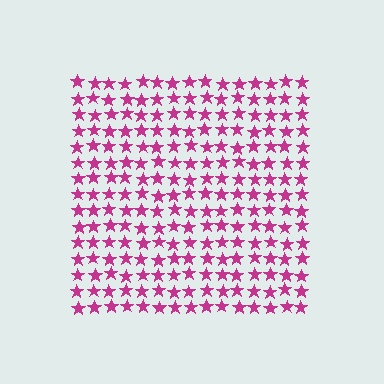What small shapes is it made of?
It is made of small stars.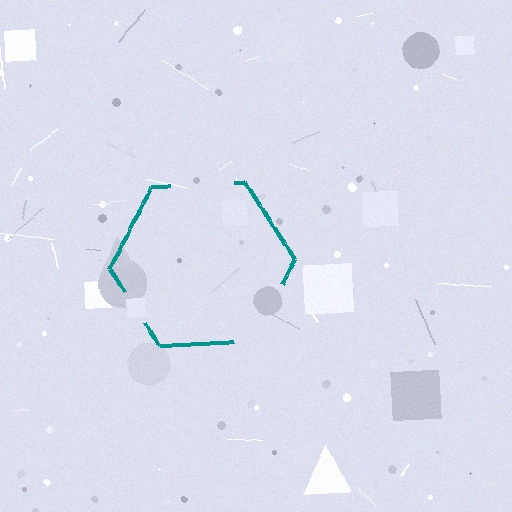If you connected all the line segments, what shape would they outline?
They would outline a hexagon.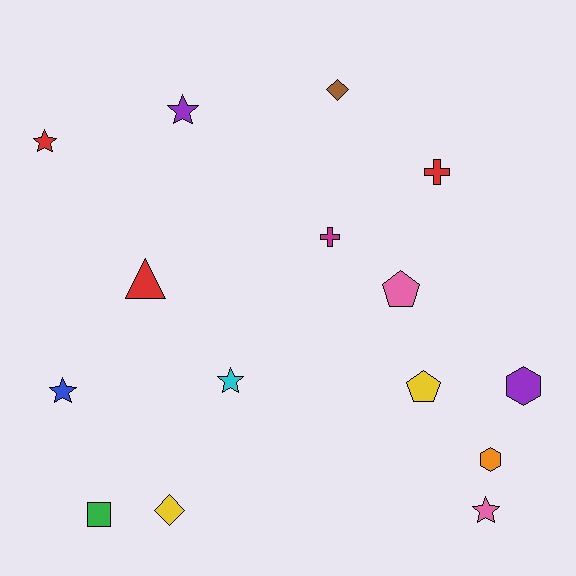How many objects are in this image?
There are 15 objects.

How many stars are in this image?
There are 5 stars.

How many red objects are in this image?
There are 3 red objects.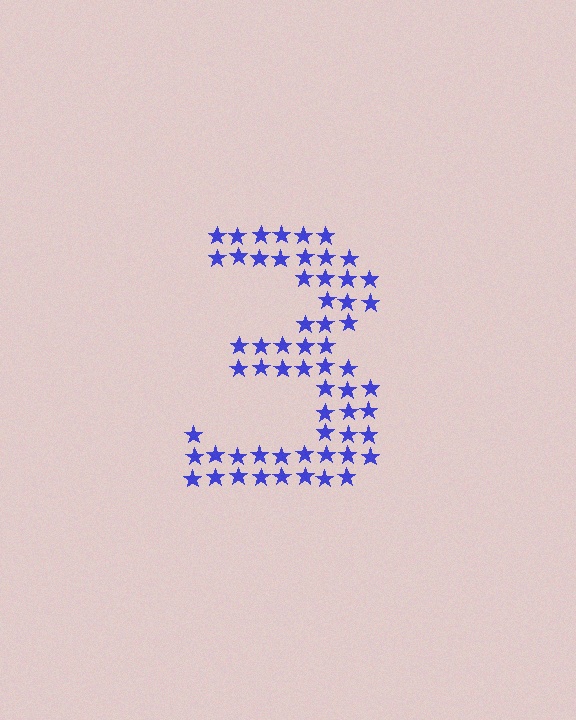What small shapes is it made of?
It is made of small stars.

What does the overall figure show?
The overall figure shows the digit 3.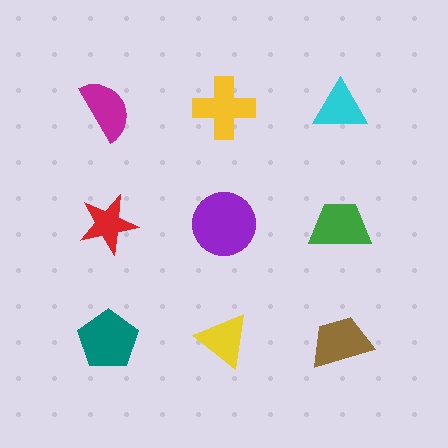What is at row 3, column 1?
A teal pentagon.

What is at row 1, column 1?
A magenta semicircle.